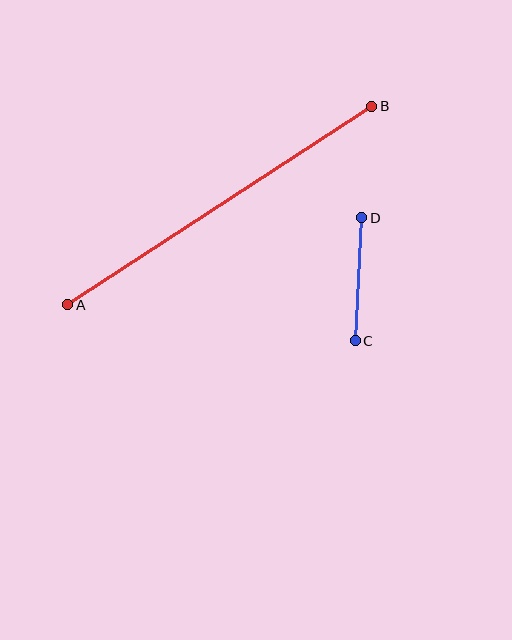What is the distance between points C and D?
The distance is approximately 123 pixels.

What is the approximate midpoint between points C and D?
The midpoint is at approximately (359, 279) pixels.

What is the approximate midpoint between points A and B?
The midpoint is at approximately (220, 206) pixels.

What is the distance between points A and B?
The distance is approximately 363 pixels.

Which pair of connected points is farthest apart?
Points A and B are farthest apart.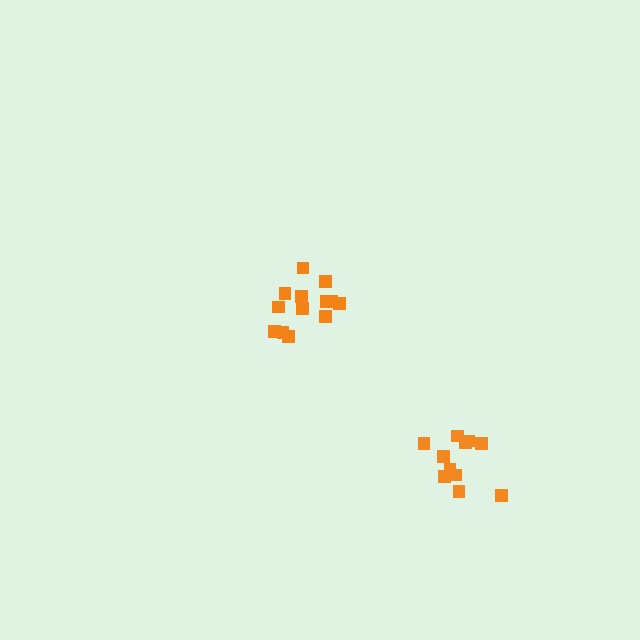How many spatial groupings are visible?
There are 2 spatial groupings.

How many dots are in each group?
Group 1: 13 dots, Group 2: 11 dots (24 total).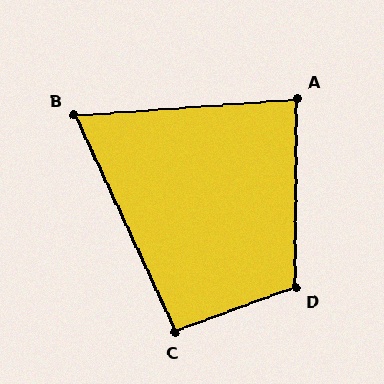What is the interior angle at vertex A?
Approximately 85 degrees (approximately right).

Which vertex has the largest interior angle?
D, at approximately 111 degrees.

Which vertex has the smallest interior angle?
B, at approximately 69 degrees.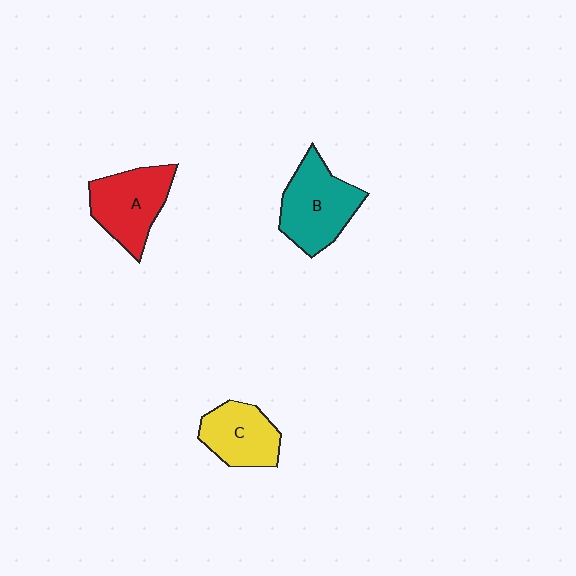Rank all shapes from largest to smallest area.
From largest to smallest: B (teal), A (red), C (yellow).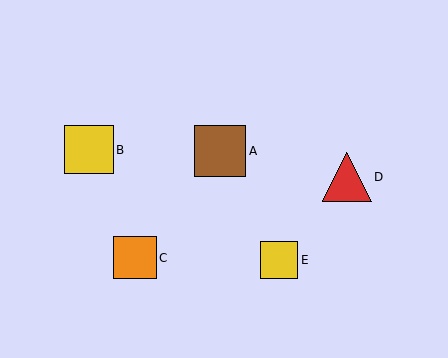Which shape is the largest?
The brown square (labeled A) is the largest.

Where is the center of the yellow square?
The center of the yellow square is at (279, 260).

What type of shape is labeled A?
Shape A is a brown square.